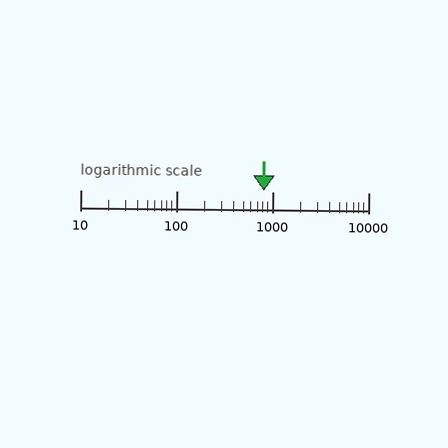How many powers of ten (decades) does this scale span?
The scale spans 3 decades, from 10 to 10000.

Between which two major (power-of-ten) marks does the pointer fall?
The pointer is between 100 and 1000.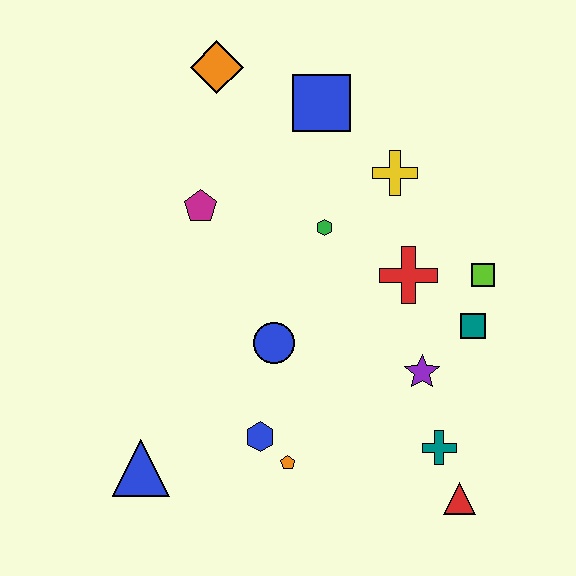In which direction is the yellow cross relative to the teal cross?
The yellow cross is above the teal cross.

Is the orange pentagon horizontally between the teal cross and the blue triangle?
Yes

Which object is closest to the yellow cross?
The green hexagon is closest to the yellow cross.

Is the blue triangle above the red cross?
No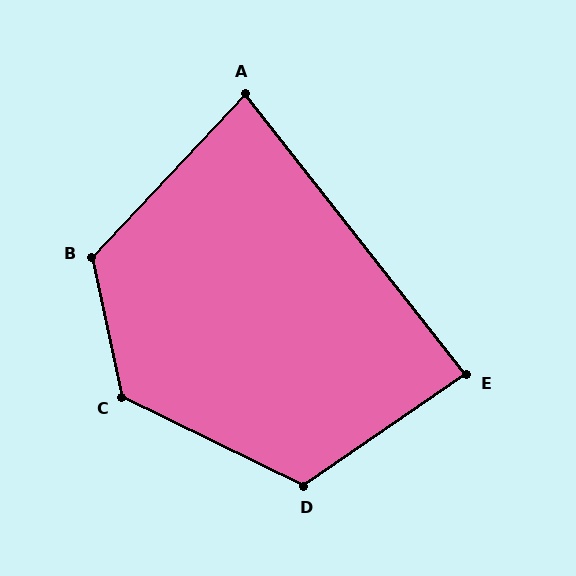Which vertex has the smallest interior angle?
A, at approximately 81 degrees.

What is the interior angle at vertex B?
Approximately 124 degrees (obtuse).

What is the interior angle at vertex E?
Approximately 86 degrees (approximately right).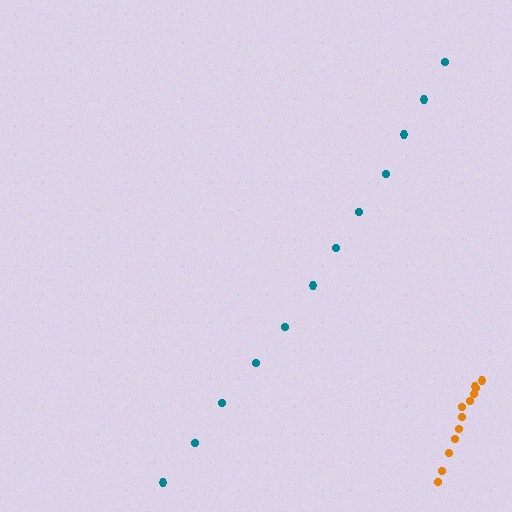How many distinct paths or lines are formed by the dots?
There are 2 distinct paths.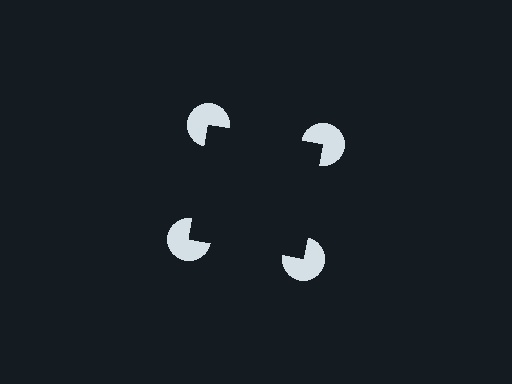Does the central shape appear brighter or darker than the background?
It typically appears slightly darker than the background, even though no actual brightness change is drawn.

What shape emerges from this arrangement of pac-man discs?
An illusory square — its edges are inferred from the aligned wedge cuts in the pac-man discs, not physically drawn.